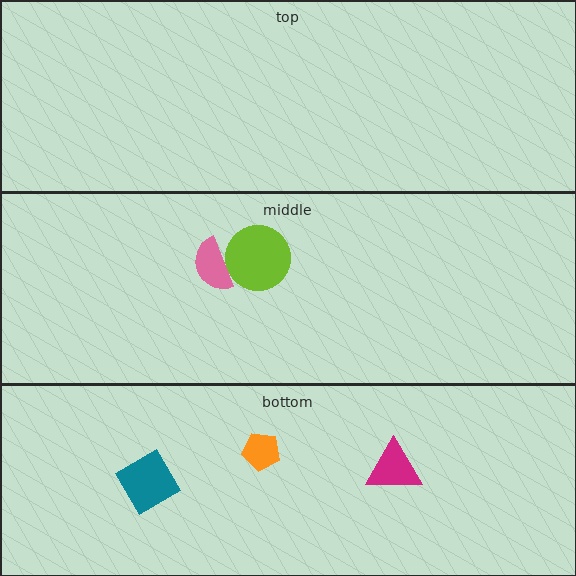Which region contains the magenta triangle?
The bottom region.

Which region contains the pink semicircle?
The middle region.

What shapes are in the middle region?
The lime circle, the pink semicircle.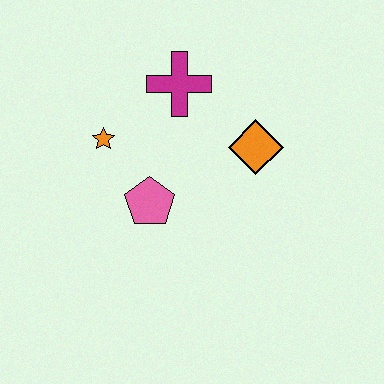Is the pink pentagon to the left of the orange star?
No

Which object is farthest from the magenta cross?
The pink pentagon is farthest from the magenta cross.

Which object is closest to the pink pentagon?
The orange star is closest to the pink pentagon.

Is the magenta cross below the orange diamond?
No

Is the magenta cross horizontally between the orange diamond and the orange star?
Yes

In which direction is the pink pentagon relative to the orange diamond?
The pink pentagon is to the left of the orange diamond.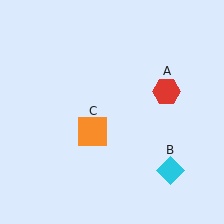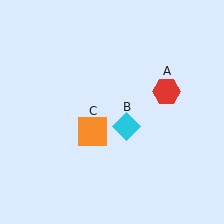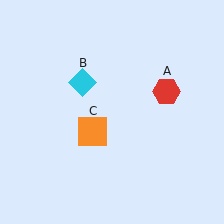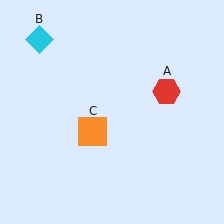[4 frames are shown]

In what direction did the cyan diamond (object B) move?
The cyan diamond (object B) moved up and to the left.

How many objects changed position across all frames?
1 object changed position: cyan diamond (object B).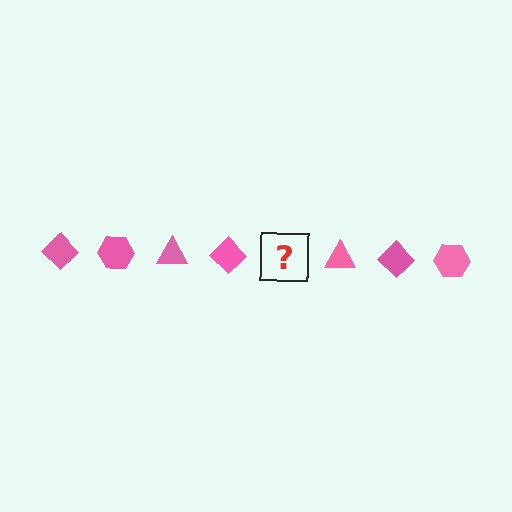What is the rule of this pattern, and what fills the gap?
The rule is that the pattern cycles through diamond, hexagon, triangle shapes in pink. The gap should be filled with a pink hexagon.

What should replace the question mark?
The question mark should be replaced with a pink hexagon.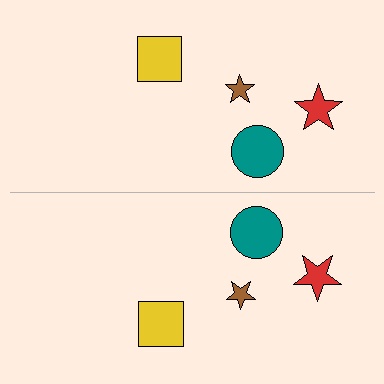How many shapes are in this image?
There are 8 shapes in this image.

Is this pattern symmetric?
Yes, this pattern has bilateral (reflection) symmetry.